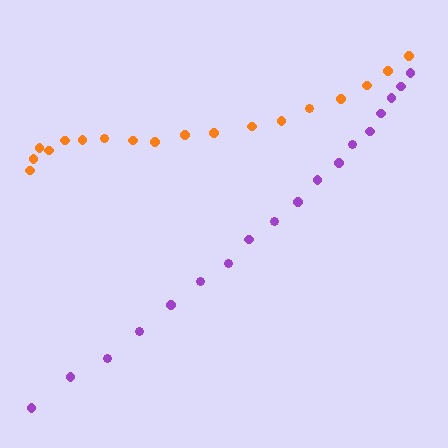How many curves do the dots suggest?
There are 2 distinct paths.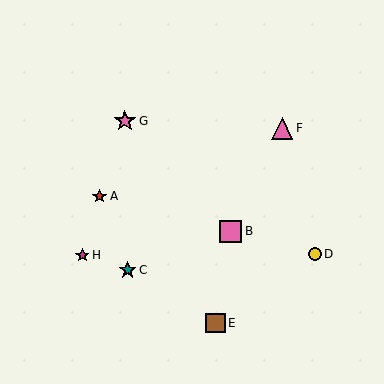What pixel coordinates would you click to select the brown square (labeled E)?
Click at (216, 323) to select the brown square E.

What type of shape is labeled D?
Shape D is a yellow circle.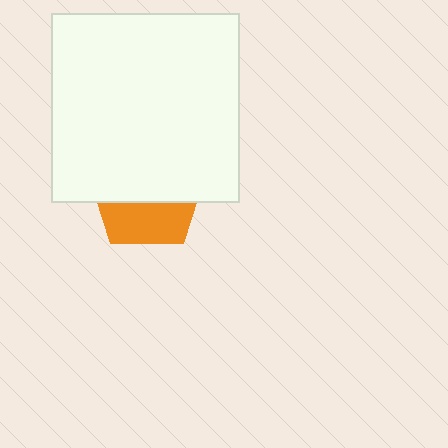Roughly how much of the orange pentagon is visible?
A small part of it is visible (roughly 38%).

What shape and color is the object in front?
The object in front is a white square.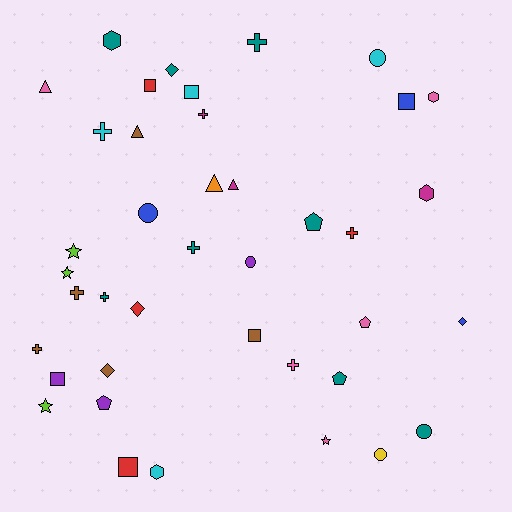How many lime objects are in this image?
There are 3 lime objects.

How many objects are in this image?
There are 40 objects.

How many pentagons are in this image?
There are 4 pentagons.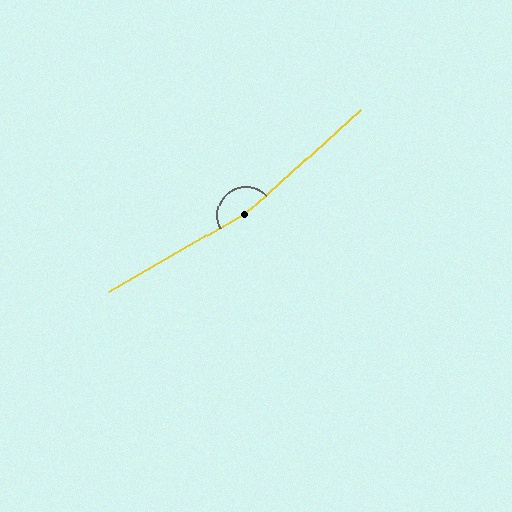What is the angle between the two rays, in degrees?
Approximately 168 degrees.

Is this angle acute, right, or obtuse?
It is obtuse.